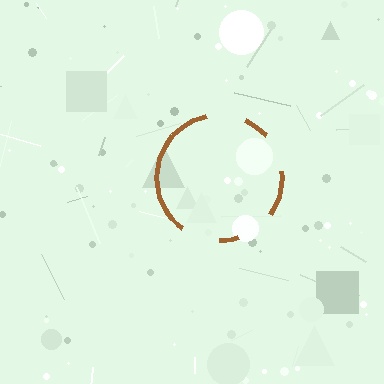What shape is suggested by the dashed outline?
The dashed outline suggests a circle.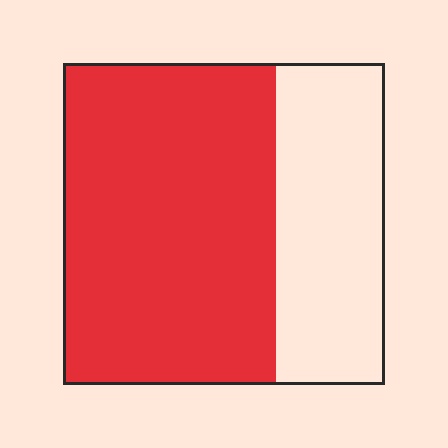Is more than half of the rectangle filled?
Yes.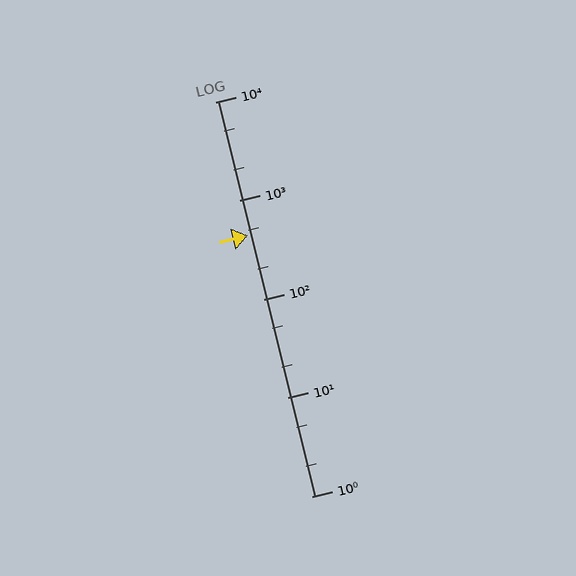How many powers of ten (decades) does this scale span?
The scale spans 4 decades, from 1 to 10000.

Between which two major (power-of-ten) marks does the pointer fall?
The pointer is between 100 and 1000.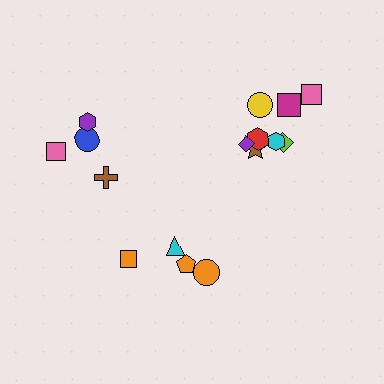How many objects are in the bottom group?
There are 4 objects.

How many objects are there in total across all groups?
There are 16 objects.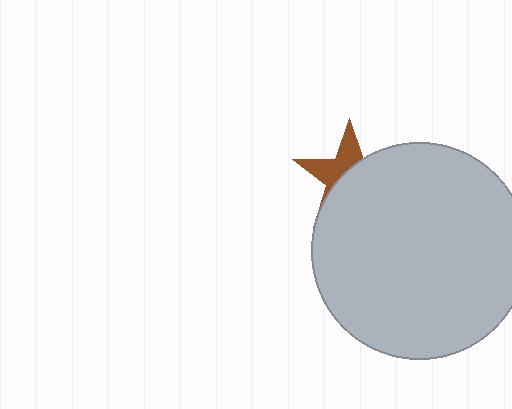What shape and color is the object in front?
The object in front is a light gray circle.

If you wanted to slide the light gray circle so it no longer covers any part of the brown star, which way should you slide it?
Slide it toward the lower-right — that is the most direct way to separate the two shapes.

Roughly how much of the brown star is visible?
A small part of it is visible (roughly 38%).